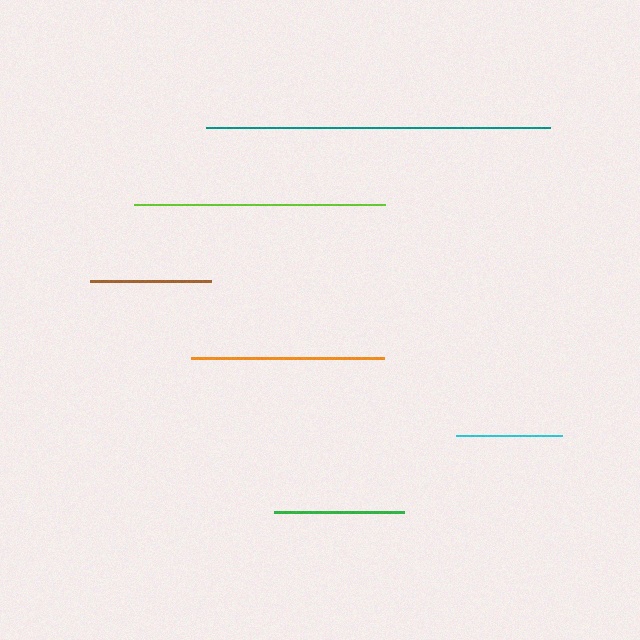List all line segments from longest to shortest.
From longest to shortest: teal, lime, orange, green, brown, cyan.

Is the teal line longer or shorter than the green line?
The teal line is longer than the green line.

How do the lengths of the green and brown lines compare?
The green and brown lines are approximately the same length.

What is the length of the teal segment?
The teal segment is approximately 344 pixels long.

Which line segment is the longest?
The teal line is the longest at approximately 344 pixels.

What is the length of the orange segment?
The orange segment is approximately 193 pixels long.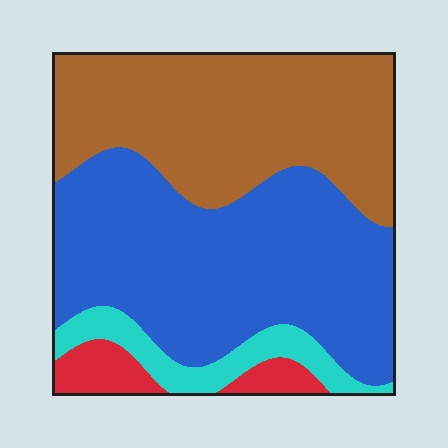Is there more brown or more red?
Brown.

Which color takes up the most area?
Blue, at roughly 45%.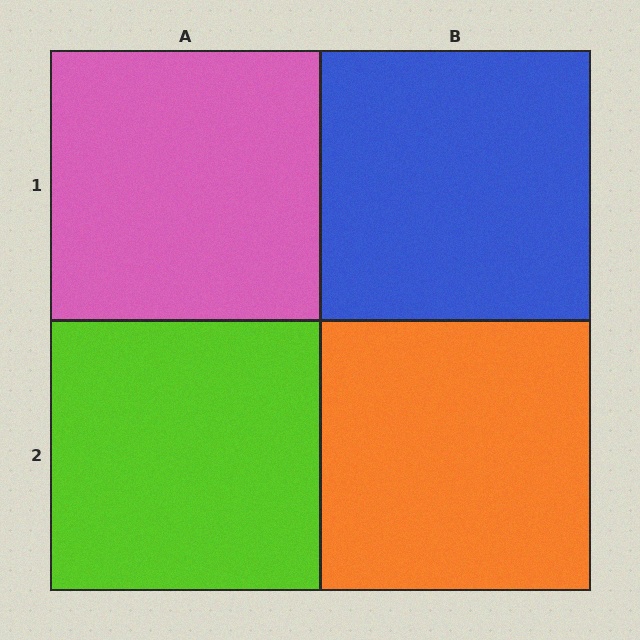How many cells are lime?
1 cell is lime.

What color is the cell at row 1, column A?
Pink.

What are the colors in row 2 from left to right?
Lime, orange.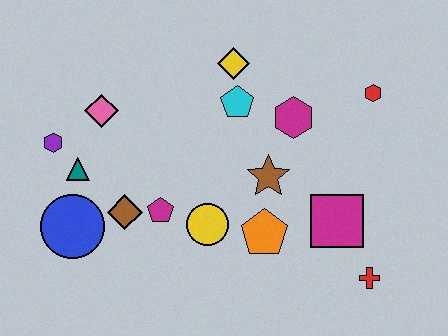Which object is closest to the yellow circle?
The magenta pentagon is closest to the yellow circle.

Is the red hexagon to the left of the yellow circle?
No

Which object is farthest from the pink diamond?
The red cross is farthest from the pink diamond.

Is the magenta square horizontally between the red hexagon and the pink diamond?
Yes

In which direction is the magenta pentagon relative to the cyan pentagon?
The magenta pentagon is below the cyan pentagon.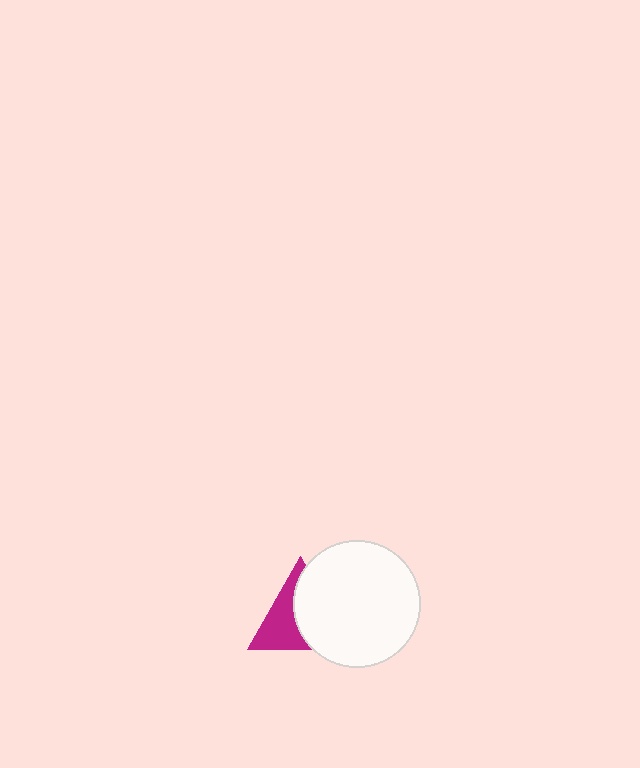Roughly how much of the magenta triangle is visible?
About half of it is visible (roughly 46%).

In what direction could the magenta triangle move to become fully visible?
The magenta triangle could move left. That would shift it out from behind the white circle entirely.